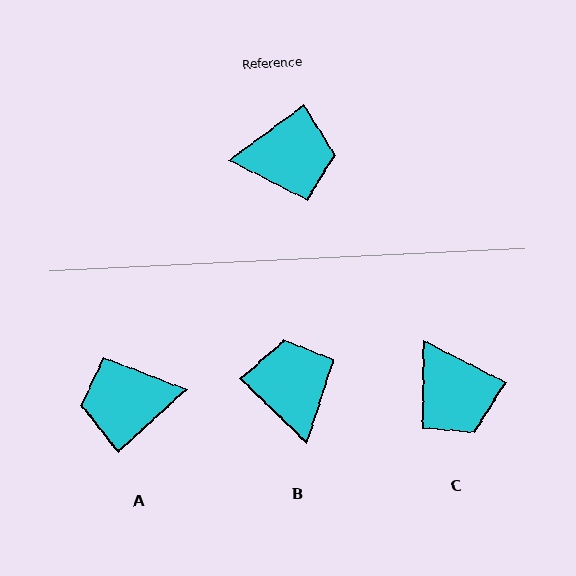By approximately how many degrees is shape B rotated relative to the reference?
Approximately 100 degrees counter-clockwise.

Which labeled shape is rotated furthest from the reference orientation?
A, about 174 degrees away.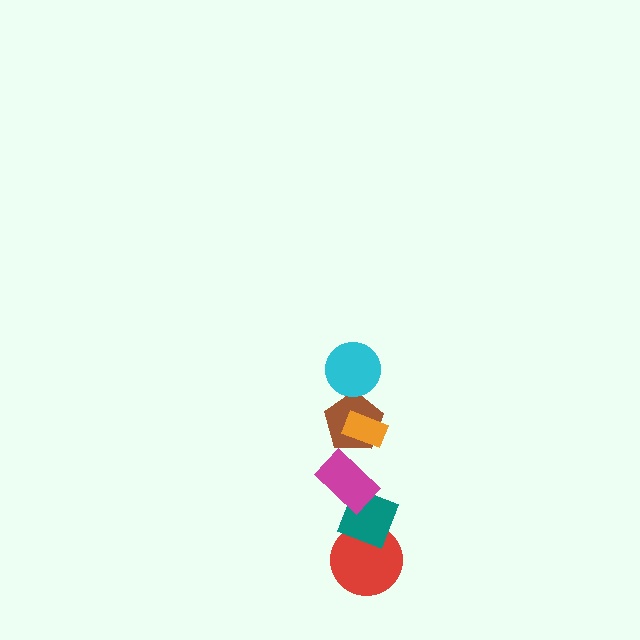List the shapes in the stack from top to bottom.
From top to bottom: the cyan circle, the orange rectangle, the brown pentagon, the magenta rectangle, the teal diamond, the red circle.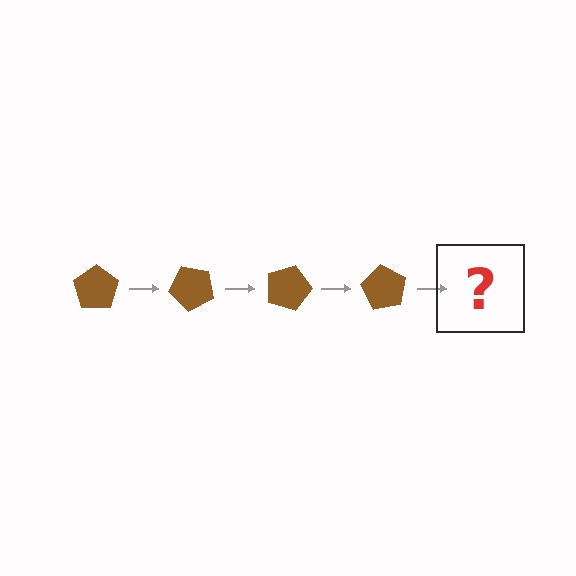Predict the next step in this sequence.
The next step is a brown pentagon rotated 180 degrees.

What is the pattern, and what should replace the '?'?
The pattern is that the pentagon rotates 45 degrees each step. The '?' should be a brown pentagon rotated 180 degrees.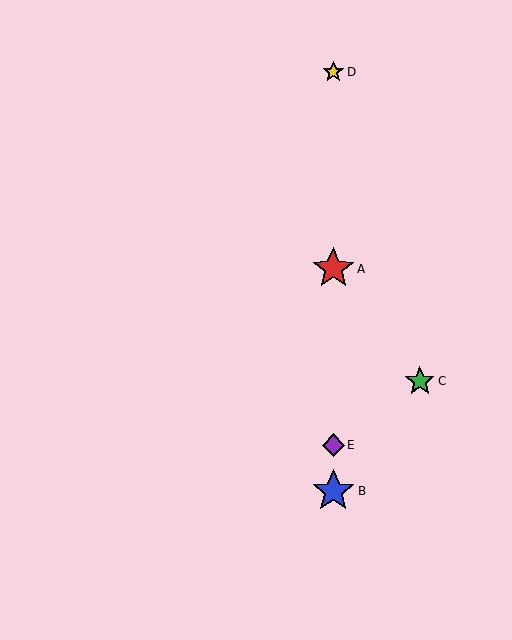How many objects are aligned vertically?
4 objects (A, B, D, E) are aligned vertically.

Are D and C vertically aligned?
No, D is at x≈333 and C is at x≈420.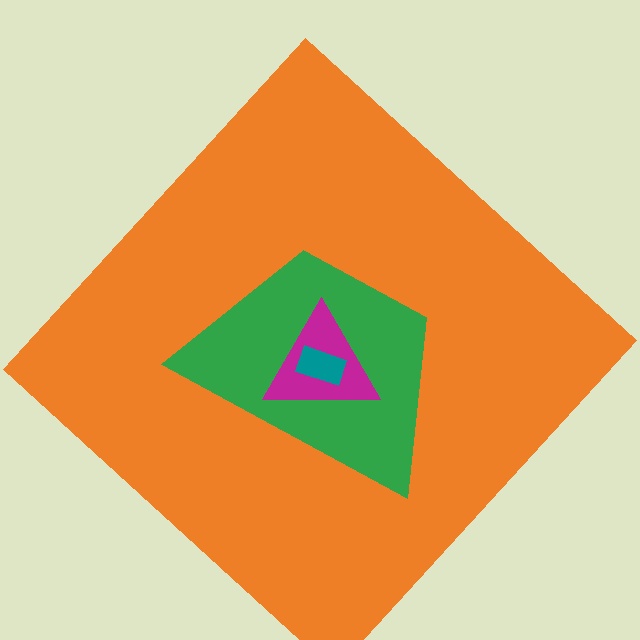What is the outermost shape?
The orange diamond.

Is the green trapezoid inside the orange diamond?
Yes.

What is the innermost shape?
The teal rectangle.